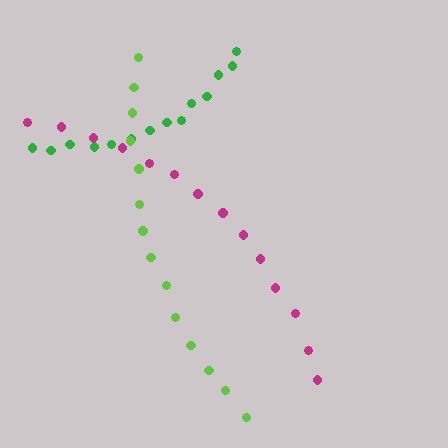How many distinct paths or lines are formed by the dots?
There are 3 distinct paths.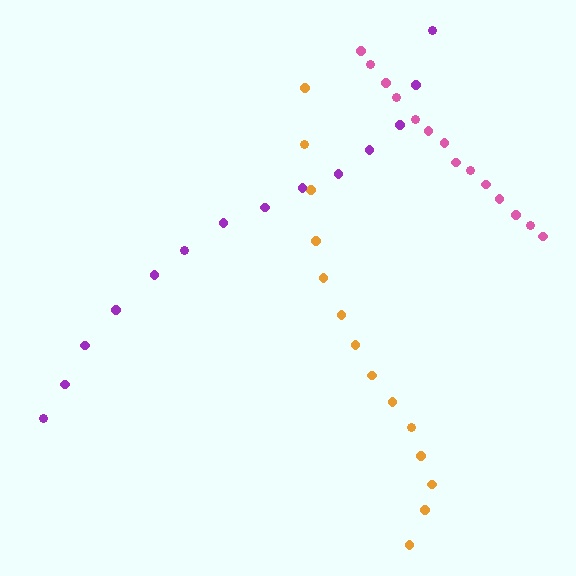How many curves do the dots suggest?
There are 3 distinct paths.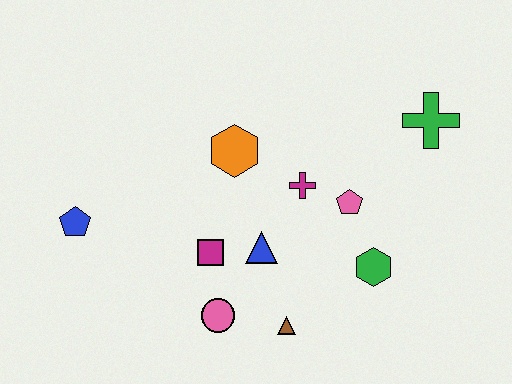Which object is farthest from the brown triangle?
The green cross is farthest from the brown triangle.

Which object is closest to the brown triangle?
The pink circle is closest to the brown triangle.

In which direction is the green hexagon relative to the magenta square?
The green hexagon is to the right of the magenta square.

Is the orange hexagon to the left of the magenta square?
No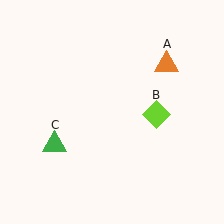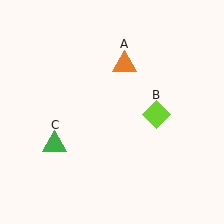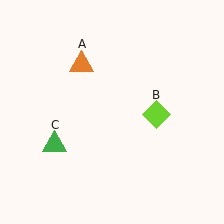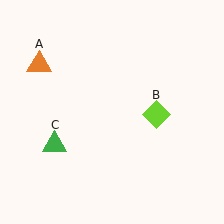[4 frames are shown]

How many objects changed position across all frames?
1 object changed position: orange triangle (object A).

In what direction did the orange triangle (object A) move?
The orange triangle (object A) moved left.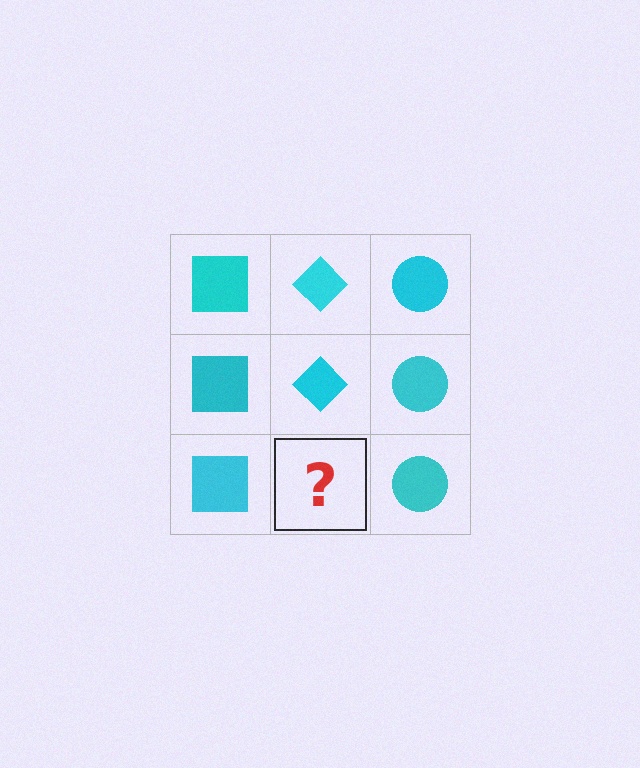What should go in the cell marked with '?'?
The missing cell should contain a cyan diamond.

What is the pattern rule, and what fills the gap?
The rule is that each column has a consistent shape. The gap should be filled with a cyan diamond.